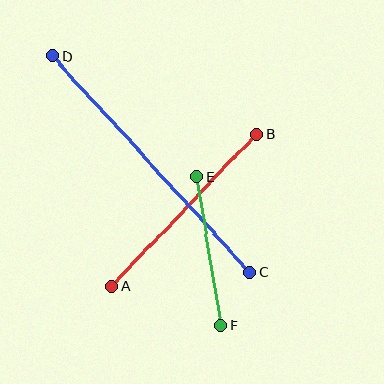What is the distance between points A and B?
The distance is approximately 210 pixels.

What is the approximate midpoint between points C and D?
The midpoint is at approximately (151, 164) pixels.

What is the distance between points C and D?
The distance is approximately 293 pixels.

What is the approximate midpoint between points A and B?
The midpoint is at approximately (184, 210) pixels.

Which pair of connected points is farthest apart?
Points C and D are farthest apart.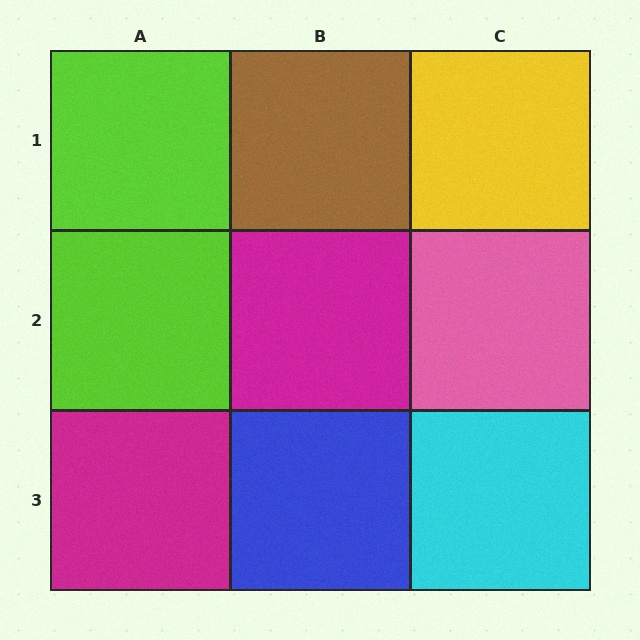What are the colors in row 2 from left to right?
Lime, magenta, pink.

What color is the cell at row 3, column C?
Cyan.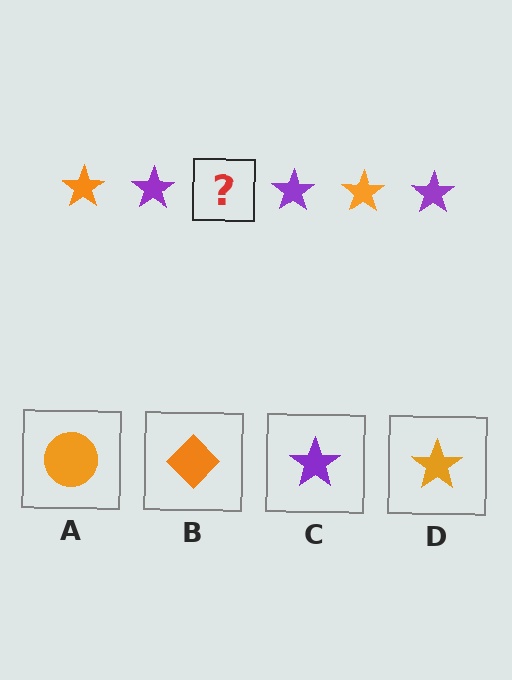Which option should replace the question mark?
Option D.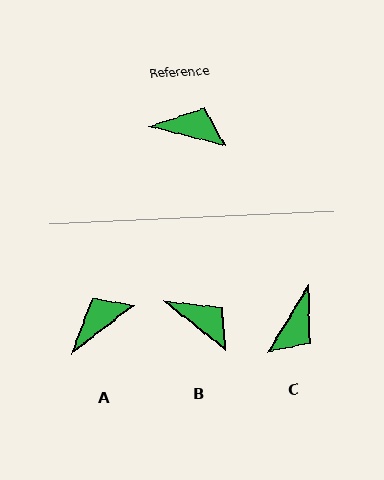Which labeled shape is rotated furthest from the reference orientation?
C, about 107 degrees away.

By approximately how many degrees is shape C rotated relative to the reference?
Approximately 107 degrees clockwise.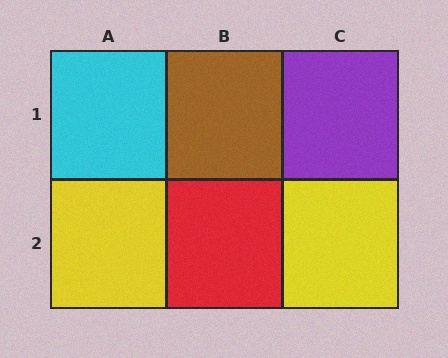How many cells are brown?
1 cell is brown.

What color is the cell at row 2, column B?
Red.